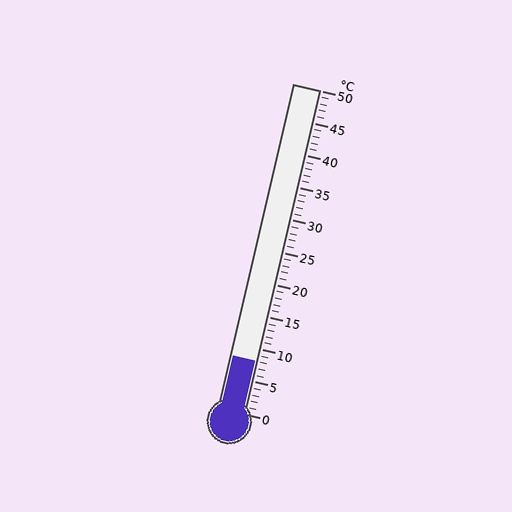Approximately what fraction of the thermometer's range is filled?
The thermometer is filled to approximately 15% of its range.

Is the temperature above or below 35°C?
The temperature is below 35°C.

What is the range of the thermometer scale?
The thermometer scale ranges from 0°C to 50°C.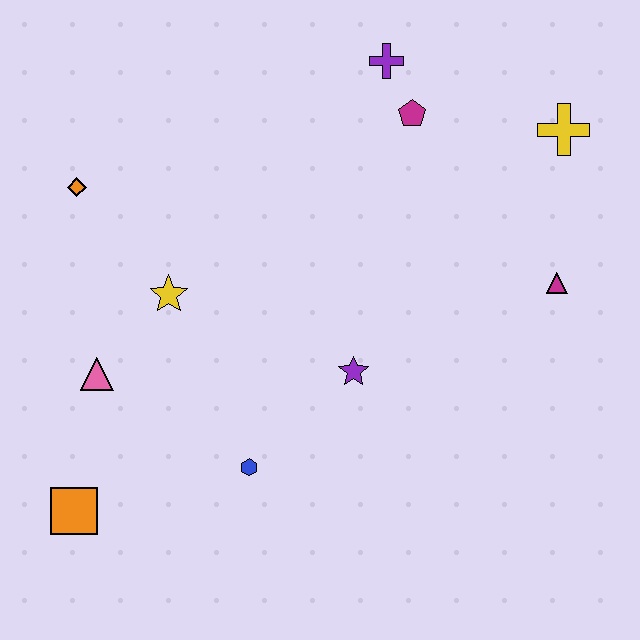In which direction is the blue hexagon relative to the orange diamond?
The blue hexagon is below the orange diamond.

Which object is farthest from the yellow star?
The yellow cross is farthest from the yellow star.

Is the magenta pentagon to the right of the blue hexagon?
Yes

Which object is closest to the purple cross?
The magenta pentagon is closest to the purple cross.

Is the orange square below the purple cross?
Yes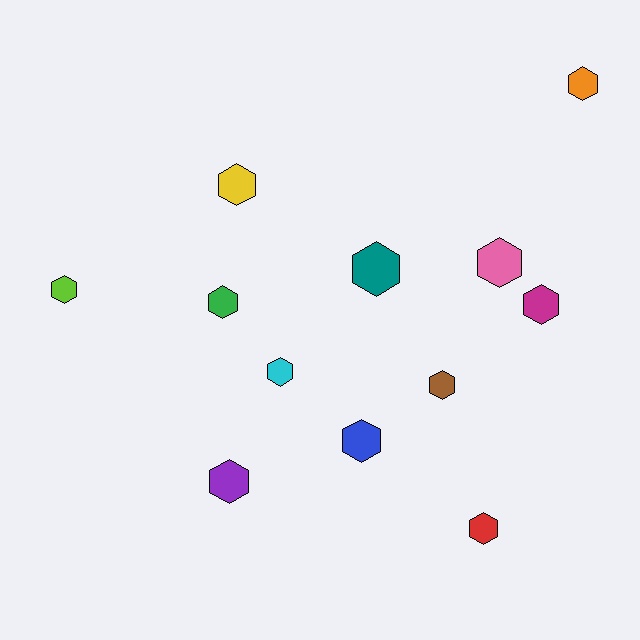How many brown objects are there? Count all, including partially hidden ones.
There is 1 brown object.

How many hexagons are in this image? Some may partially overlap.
There are 12 hexagons.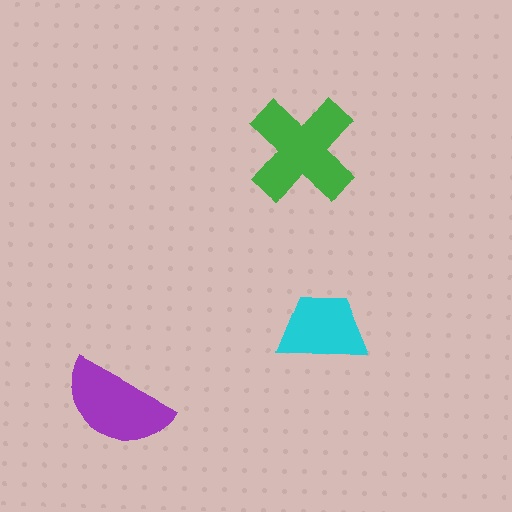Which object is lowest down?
The purple semicircle is bottommost.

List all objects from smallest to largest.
The cyan trapezoid, the purple semicircle, the green cross.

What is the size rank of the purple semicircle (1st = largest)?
2nd.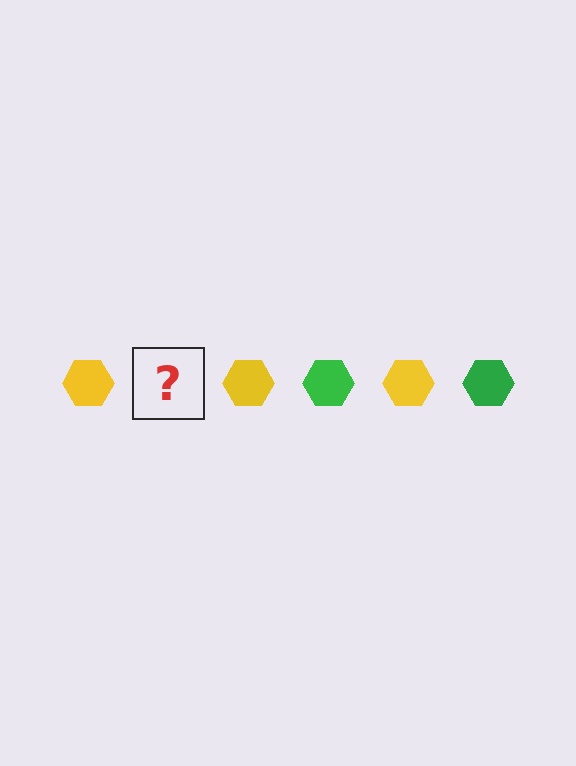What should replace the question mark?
The question mark should be replaced with a green hexagon.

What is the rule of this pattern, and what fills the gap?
The rule is that the pattern cycles through yellow, green hexagons. The gap should be filled with a green hexagon.